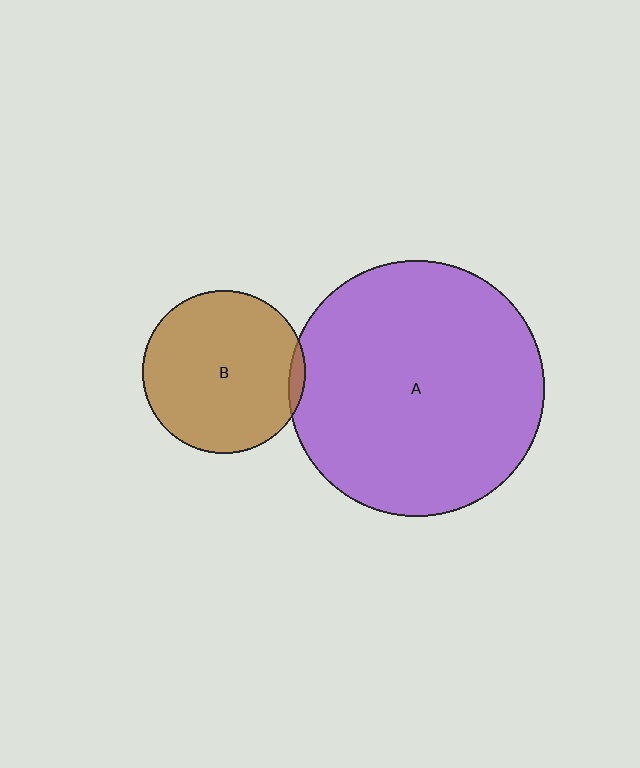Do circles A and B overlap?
Yes.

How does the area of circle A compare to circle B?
Approximately 2.5 times.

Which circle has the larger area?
Circle A (purple).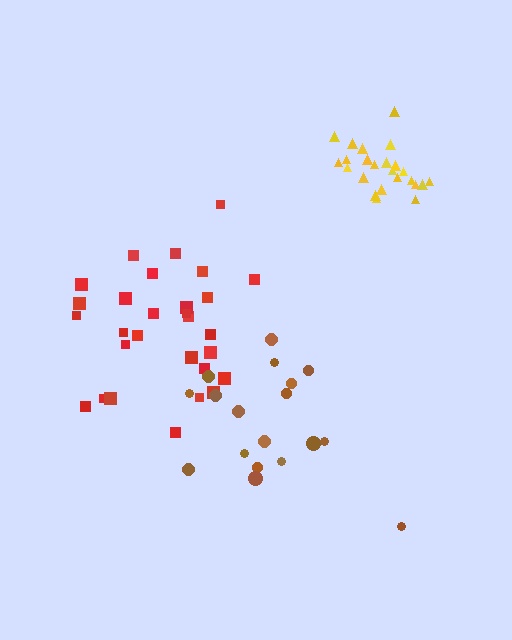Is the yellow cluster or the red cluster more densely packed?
Yellow.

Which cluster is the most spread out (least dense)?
Brown.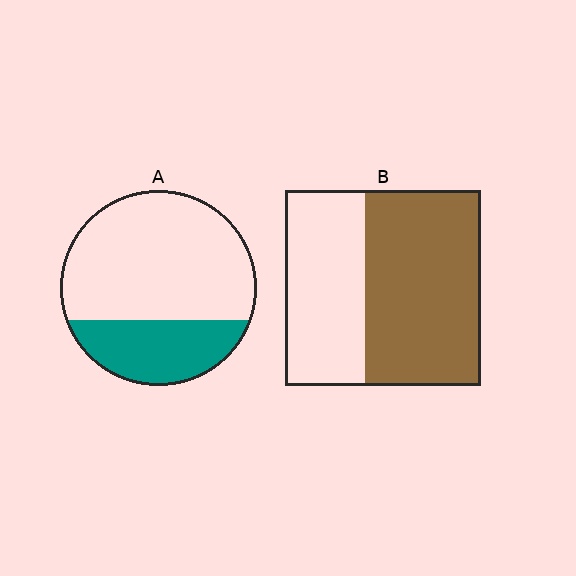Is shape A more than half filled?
No.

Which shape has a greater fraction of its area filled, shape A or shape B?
Shape B.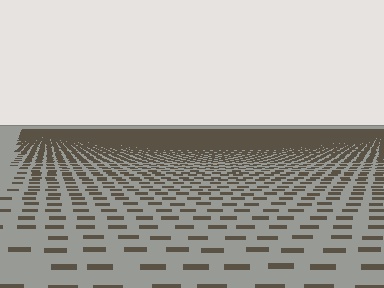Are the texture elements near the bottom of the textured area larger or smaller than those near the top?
Larger. Near the bottom, elements are closer to the viewer and appear at a bigger on-screen size.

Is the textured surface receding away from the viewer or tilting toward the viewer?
The surface is receding away from the viewer. Texture elements get smaller and denser toward the top.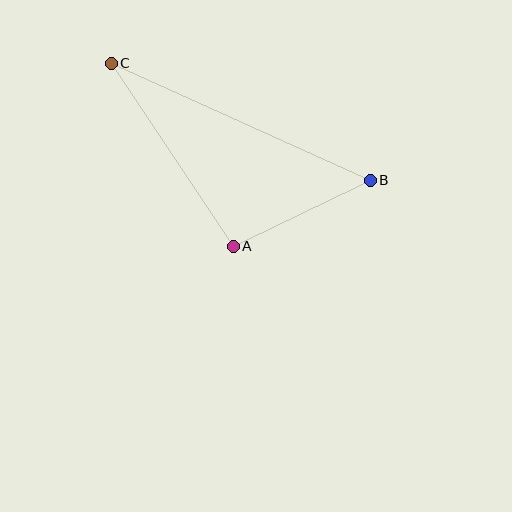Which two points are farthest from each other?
Points B and C are farthest from each other.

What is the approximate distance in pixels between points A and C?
The distance between A and C is approximately 220 pixels.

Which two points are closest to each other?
Points A and B are closest to each other.